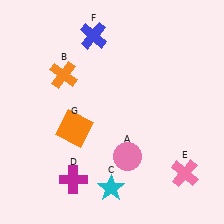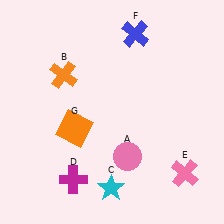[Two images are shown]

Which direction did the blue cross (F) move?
The blue cross (F) moved right.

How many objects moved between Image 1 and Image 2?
1 object moved between the two images.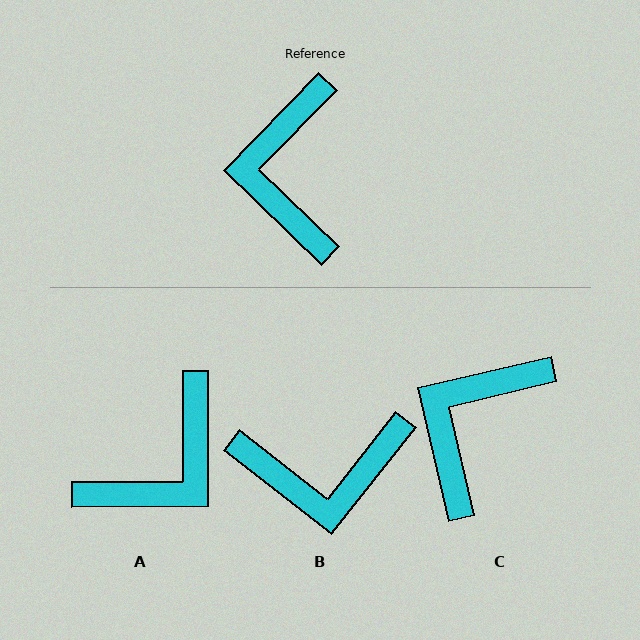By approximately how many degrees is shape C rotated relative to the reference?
Approximately 33 degrees clockwise.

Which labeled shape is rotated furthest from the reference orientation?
A, about 135 degrees away.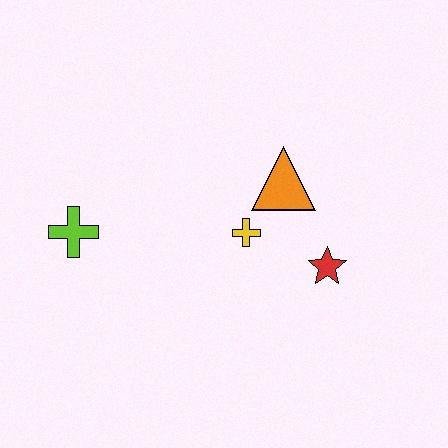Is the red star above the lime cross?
No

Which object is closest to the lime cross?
The yellow cross is closest to the lime cross.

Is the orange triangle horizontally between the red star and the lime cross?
Yes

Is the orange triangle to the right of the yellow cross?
Yes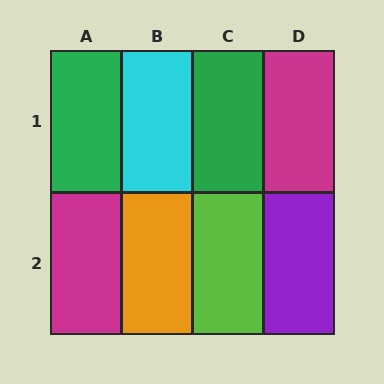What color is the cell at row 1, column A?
Green.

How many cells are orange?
1 cell is orange.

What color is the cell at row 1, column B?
Cyan.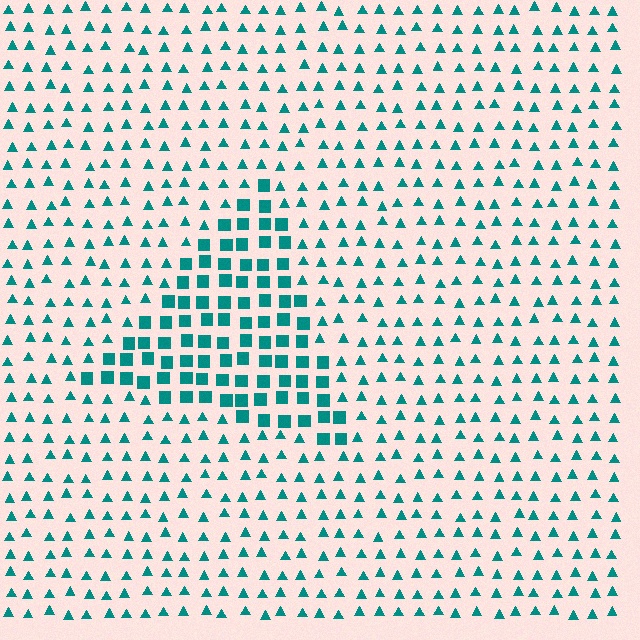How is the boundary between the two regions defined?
The boundary is defined by a change in element shape: squares inside vs. triangles outside. All elements share the same color and spacing.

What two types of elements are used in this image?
The image uses squares inside the triangle region and triangles outside it.